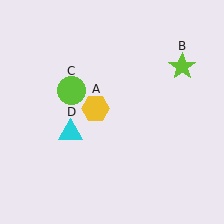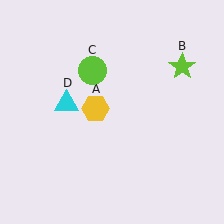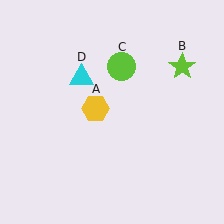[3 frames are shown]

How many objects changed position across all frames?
2 objects changed position: lime circle (object C), cyan triangle (object D).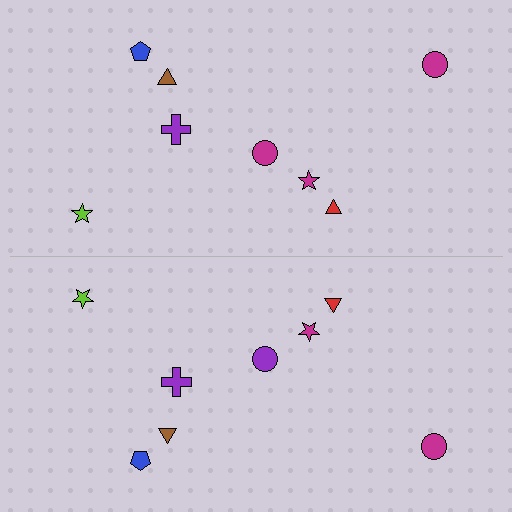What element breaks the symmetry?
The purple circle on the bottom side breaks the symmetry — its mirror counterpart is magenta.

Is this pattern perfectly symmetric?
No, the pattern is not perfectly symmetric. The purple circle on the bottom side breaks the symmetry — its mirror counterpart is magenta.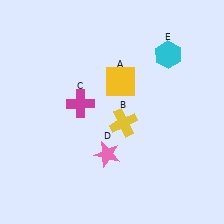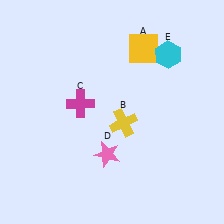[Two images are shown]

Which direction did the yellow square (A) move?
The yellow square (A) moved up.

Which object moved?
The yellow square (A) moved up.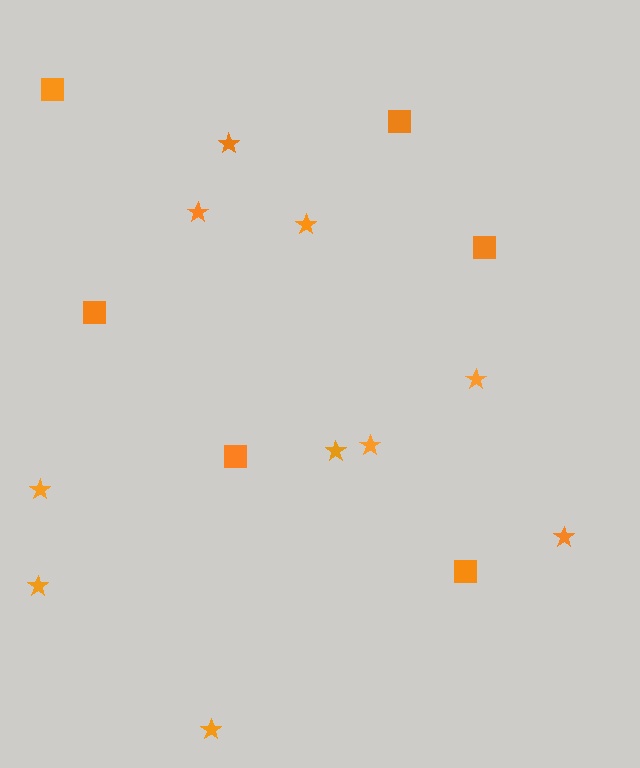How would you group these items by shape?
There are 2 groups: one group of squares (6) and one group of stars (10).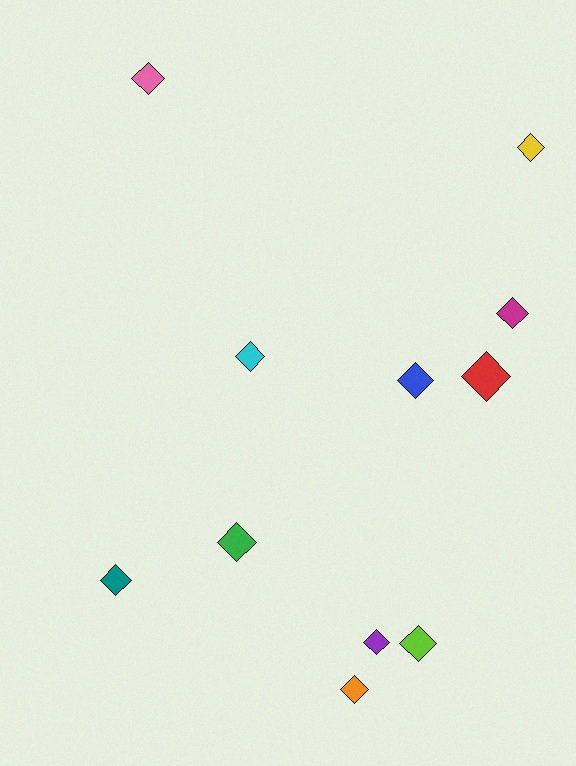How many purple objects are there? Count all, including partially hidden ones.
There is 1 purple object.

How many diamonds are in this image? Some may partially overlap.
There are 11 diamonds.